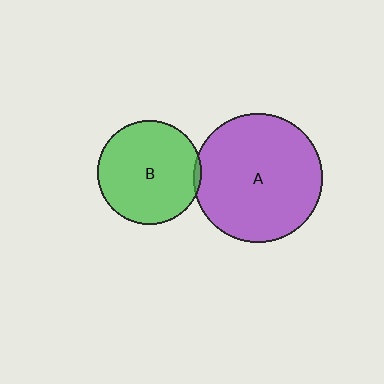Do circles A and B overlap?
Yes.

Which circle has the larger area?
Circle A (purple).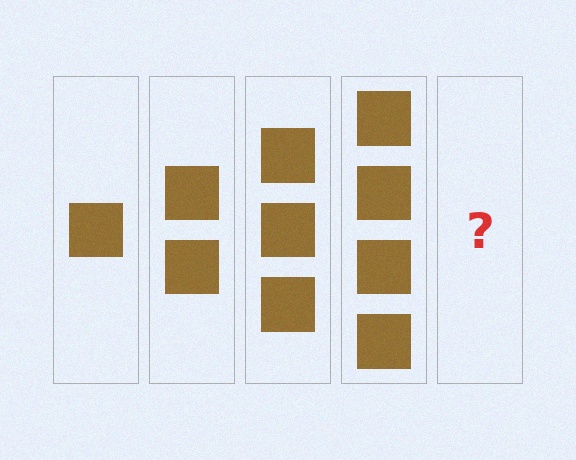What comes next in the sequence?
The next element should be 5 squares.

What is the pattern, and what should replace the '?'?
The pattern is that each step adds one more square. The '?' should be 5 squares.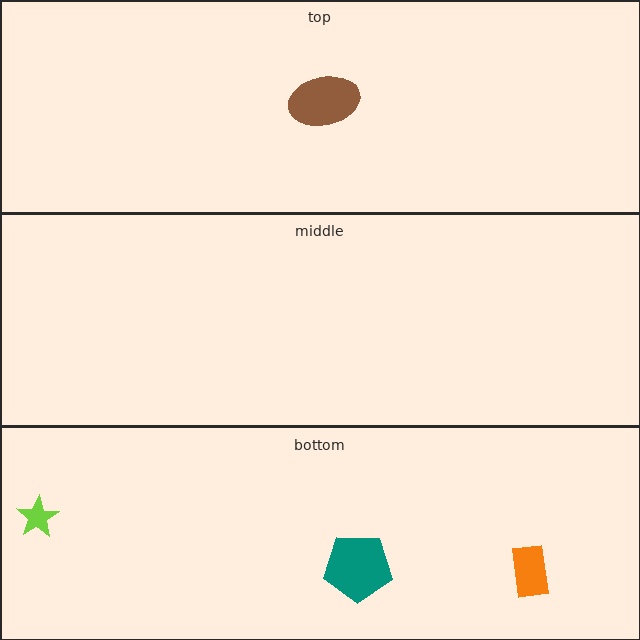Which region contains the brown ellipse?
The top region.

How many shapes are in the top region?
1.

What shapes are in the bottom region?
The lime star, the orange rectangle, the teal pentagon.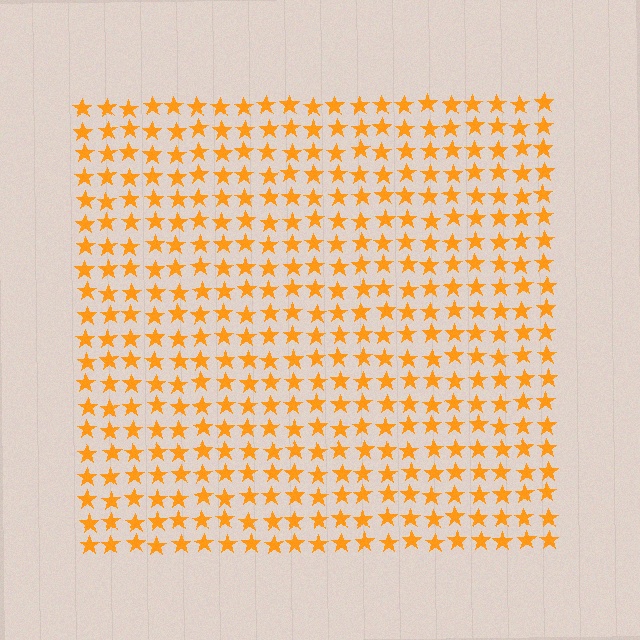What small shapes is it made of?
It is made of small stars.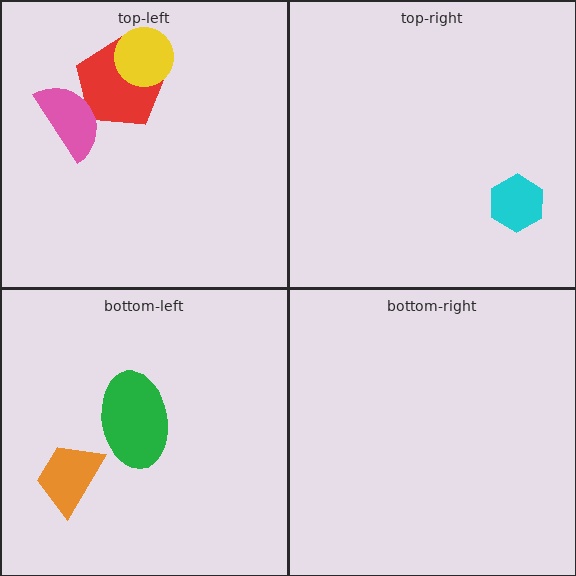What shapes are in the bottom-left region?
The orange trapezoid, the green ellipse.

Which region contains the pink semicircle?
The top-left region.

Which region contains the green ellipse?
The bottom-left region.